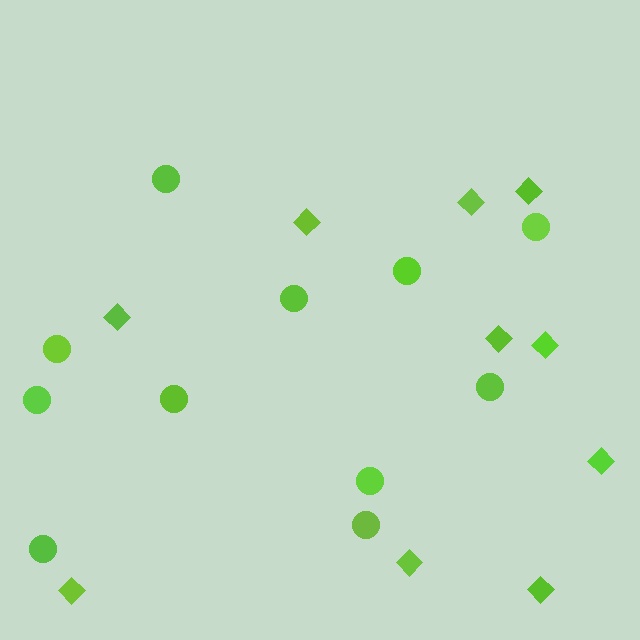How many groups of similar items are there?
There are 2 groups: one group of diamonds (10) and one group of circles (11).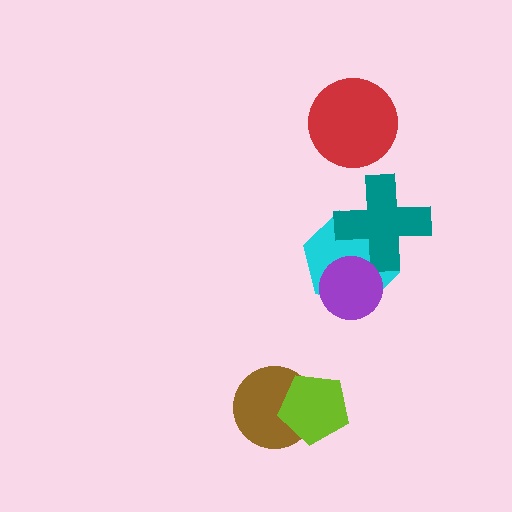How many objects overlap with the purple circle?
1 object overlaps with the purple circle.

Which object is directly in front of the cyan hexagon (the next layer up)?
The teal cross is directly in front of the cyan hexagon.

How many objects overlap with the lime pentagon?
1 object overlaps with the lime pentagon.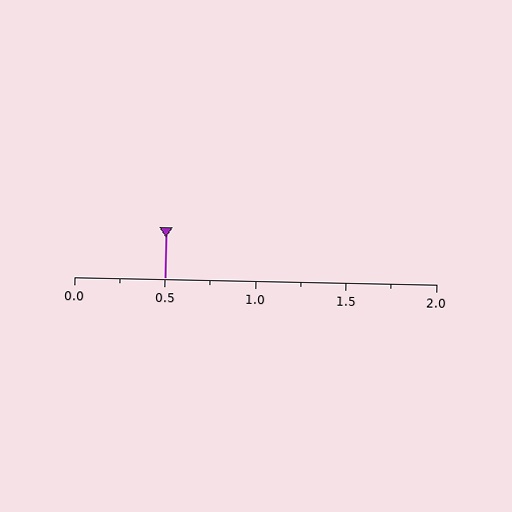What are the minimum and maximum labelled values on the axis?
The axis runs from 0.0 to 2.0.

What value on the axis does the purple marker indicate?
The marker indicates approximately 0.5.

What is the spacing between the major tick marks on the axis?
The major ticks are spaced 0.5 apart.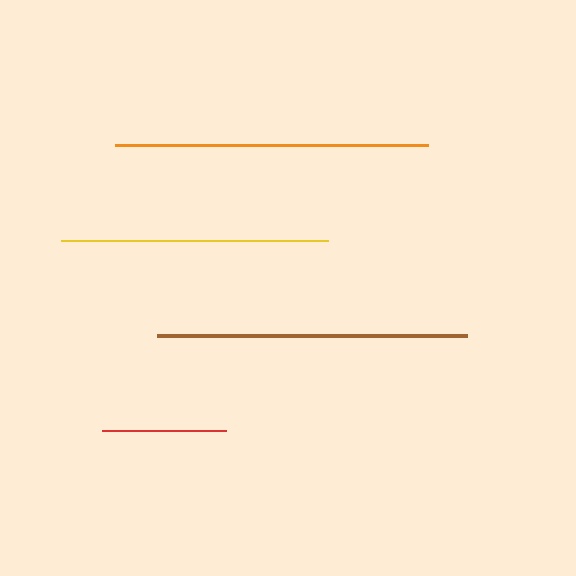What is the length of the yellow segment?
The yellow segment is approximately 267 pixels long.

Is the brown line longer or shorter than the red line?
The brown line is longer than the red line.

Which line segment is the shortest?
The red line is the shortest at approximately 124 pixels.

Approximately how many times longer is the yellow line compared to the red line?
The yellow line is approximately 2.2 times the length of the red line.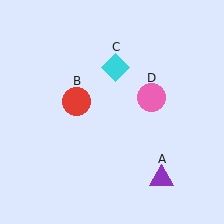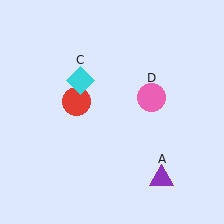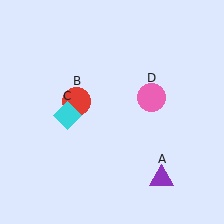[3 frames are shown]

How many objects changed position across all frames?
1 object changed position: cyan diamond (object C).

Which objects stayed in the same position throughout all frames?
Purple triangle (object A) and red circle (object B) and pink circle (object D) remained stationary.